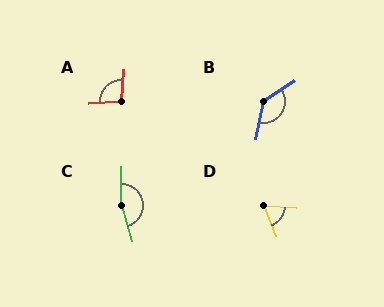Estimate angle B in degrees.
Approximately 135 degrees.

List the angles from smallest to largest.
D (63°), A (97°), B (135°), C (162°).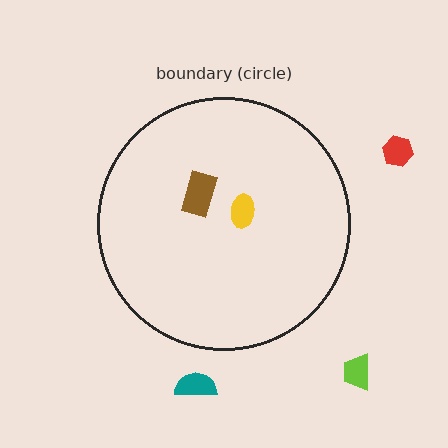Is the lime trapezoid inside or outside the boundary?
Outside.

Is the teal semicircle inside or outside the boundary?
Outside.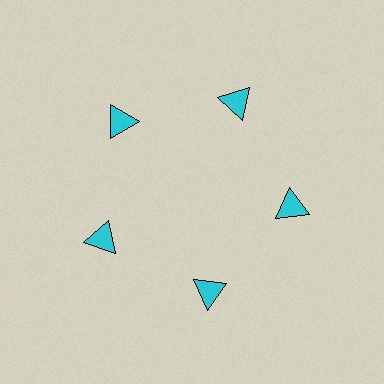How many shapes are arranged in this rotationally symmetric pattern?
There are 5 shapes, arranged in 5 groups of 1.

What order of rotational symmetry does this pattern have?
This pattern has 5-fold rotational symmetry.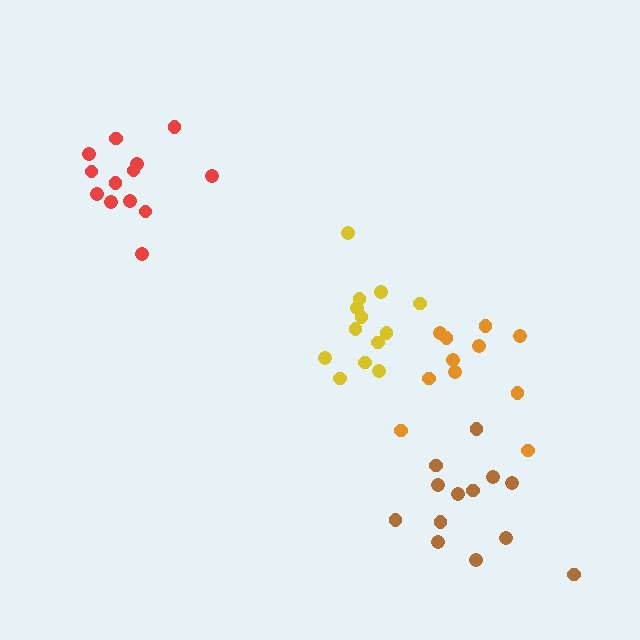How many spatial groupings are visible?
There are 4 spatial groupings.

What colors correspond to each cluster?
The clusters are colored: red, orange, brown, yellow.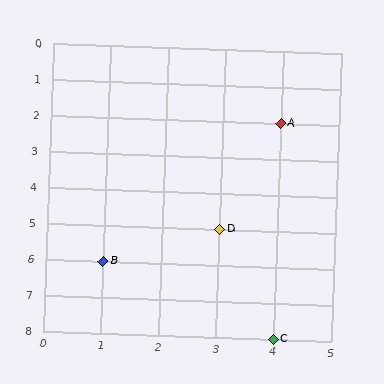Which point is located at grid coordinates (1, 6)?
Point B is at (1, 6).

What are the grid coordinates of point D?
Point D is at grid coordinates (3, 5).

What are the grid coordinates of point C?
Point C is at grid coordinates (4, 8).